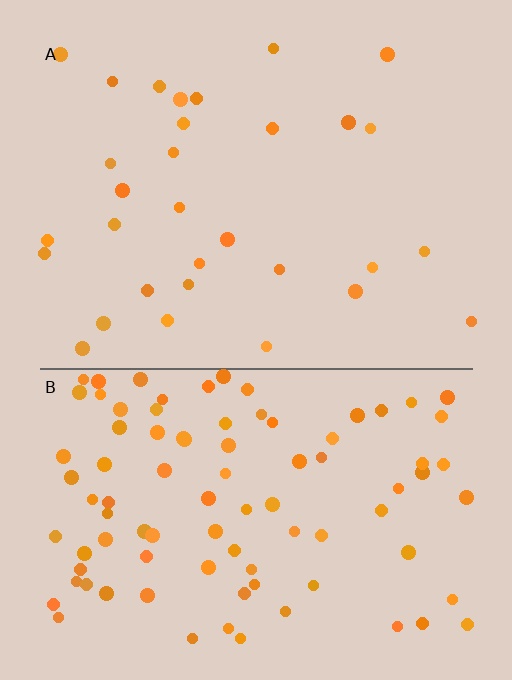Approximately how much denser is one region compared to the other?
Approximately 3.0× — region B over region A.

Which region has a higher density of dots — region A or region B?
B (the bottom).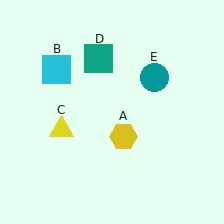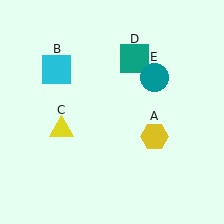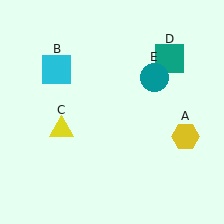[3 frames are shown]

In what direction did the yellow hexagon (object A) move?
The yellow hexagon (object A) moved right.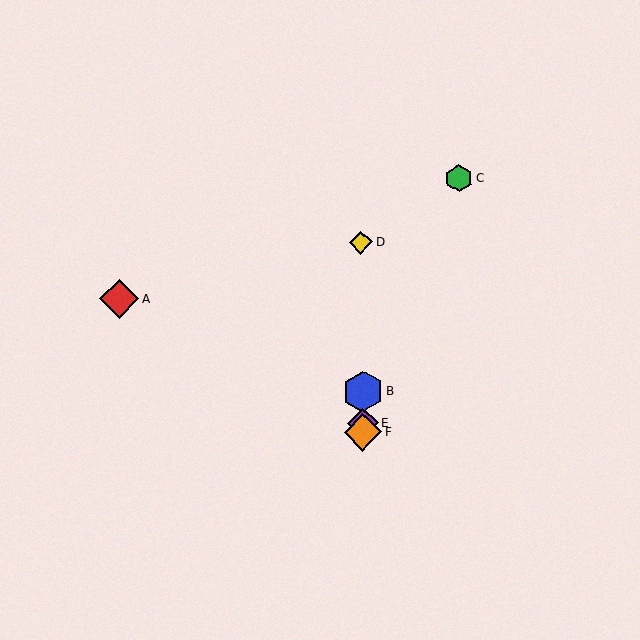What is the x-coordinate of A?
Object A is at x≈119.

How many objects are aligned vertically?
4 objects (B, D, E, F) are aligned vertically.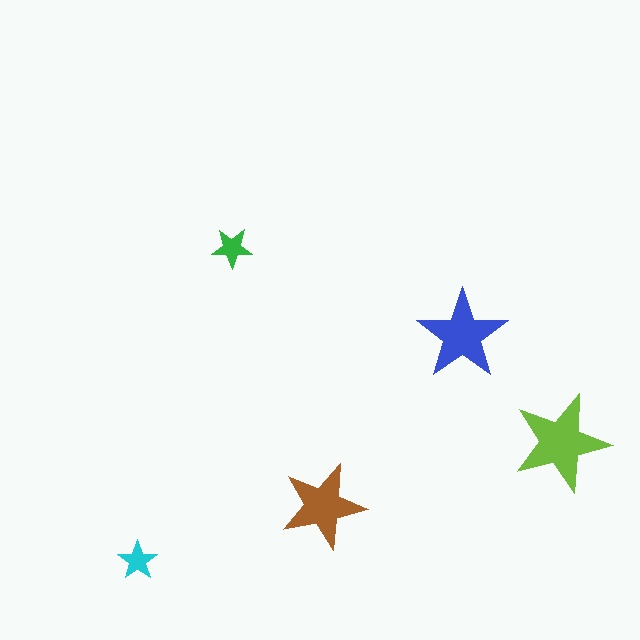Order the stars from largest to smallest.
the lime one, the blue one, the brown one, the green one, the cyan one.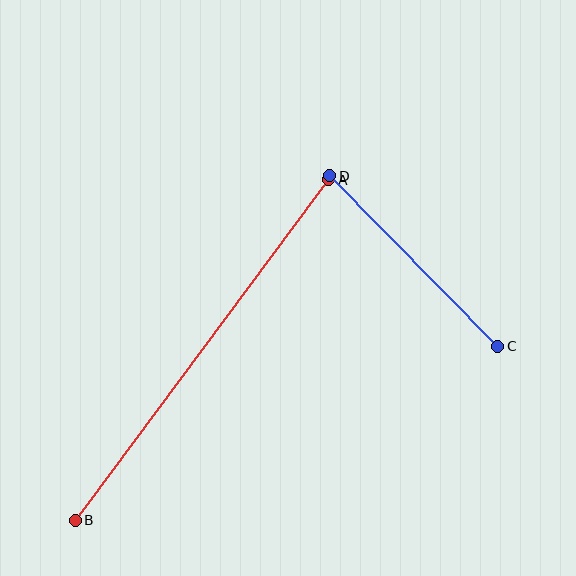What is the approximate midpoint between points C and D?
The midpoint is at approximately (414, 261) pixels.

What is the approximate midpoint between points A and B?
The midpoint is at approximately (202, 350) pixels.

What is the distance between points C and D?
The distance is approximately 239 pixels.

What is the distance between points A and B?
The distance is approximately 425 pixels.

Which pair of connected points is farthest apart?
Points A and B are farthest apart.